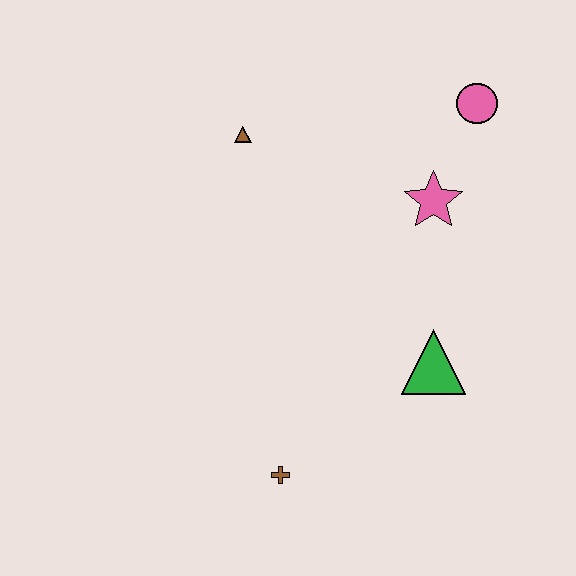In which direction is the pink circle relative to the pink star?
The pink circle is above the pink star.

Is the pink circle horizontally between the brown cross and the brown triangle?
No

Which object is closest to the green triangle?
The pink star is closest to the green triangle.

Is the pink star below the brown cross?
No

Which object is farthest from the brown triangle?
The brown cross is farthest from the brown triangle.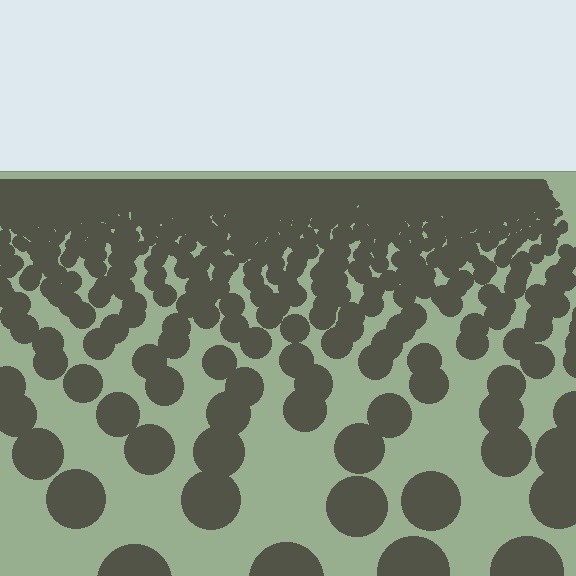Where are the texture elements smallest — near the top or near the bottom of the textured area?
Near the top.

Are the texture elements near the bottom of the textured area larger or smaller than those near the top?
Larger. Near the bottom, elements are closer to the viewer and appear at a bigger on-screen size.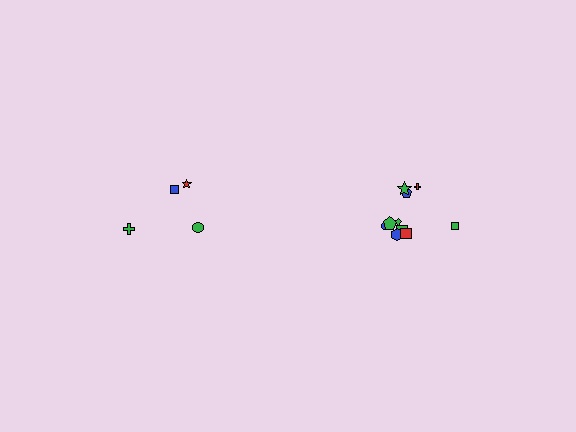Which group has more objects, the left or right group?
The right group.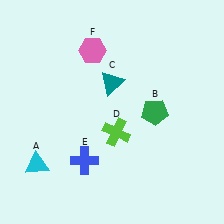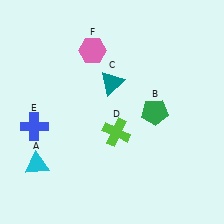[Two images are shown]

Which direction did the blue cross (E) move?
The blue cross (E) moved left.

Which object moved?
The blue cross (E) moved left.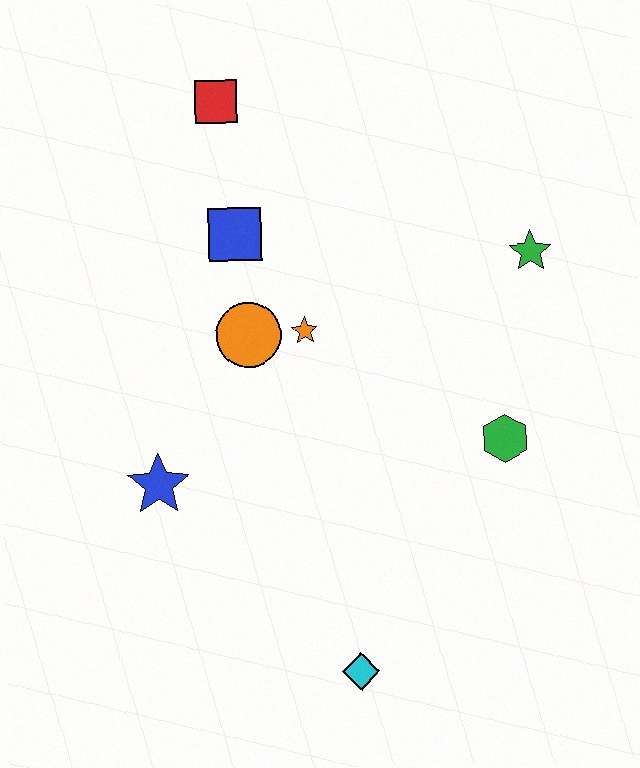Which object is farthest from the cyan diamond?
The red square is farthest from the cyan diamond.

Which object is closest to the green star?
The green hexagon is closest to the green star.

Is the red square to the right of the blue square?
No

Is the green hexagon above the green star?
No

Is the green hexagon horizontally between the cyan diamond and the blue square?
No